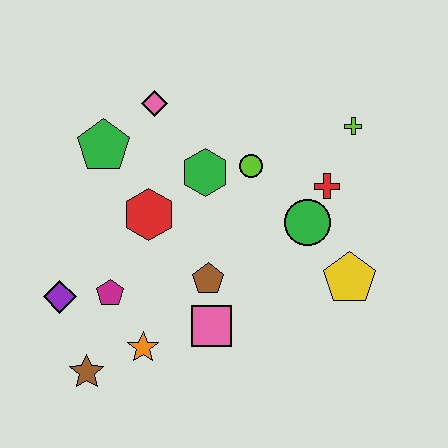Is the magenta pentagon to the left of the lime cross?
Yes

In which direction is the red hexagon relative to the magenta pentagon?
The red hexagon is above the magenta pentagon.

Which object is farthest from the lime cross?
The brown star is farthest from the lime cross.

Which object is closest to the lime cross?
The red cross is closest to the lime cross.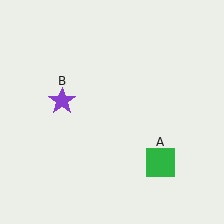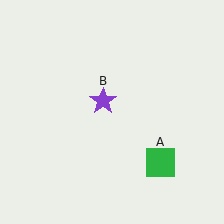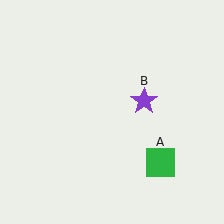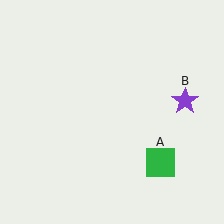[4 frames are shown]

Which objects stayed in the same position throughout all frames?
Green square (object A) remained stationary.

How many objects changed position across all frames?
1 object changed position: purple star (object B).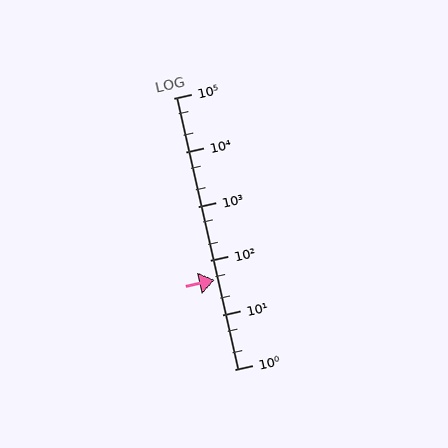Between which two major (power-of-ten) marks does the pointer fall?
The pointer is between 10 and 100.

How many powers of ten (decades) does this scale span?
The scale spans 5 decades, from 1 to 100000.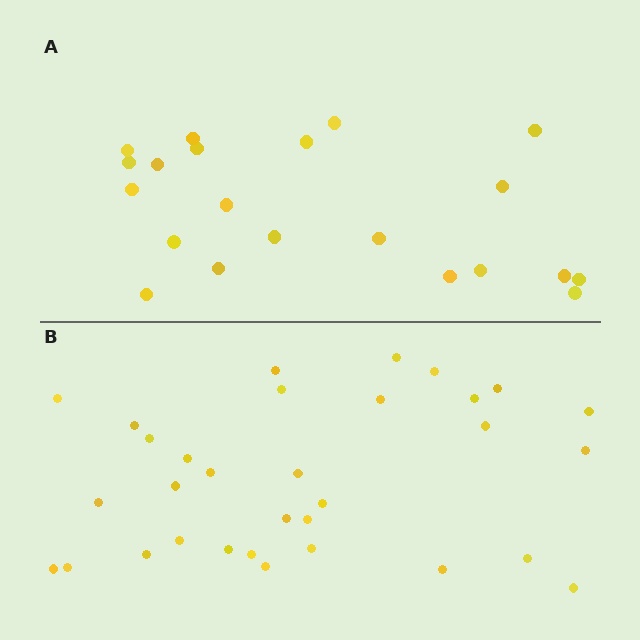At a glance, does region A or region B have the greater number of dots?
Region B (the bottom region) has more dots.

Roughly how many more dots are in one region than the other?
Region B has roughly 12 or so more dots than region A.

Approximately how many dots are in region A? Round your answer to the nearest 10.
About 20 dots. (The exact count is 21, which rounds to 20.)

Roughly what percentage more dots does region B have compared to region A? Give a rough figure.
About 50% more.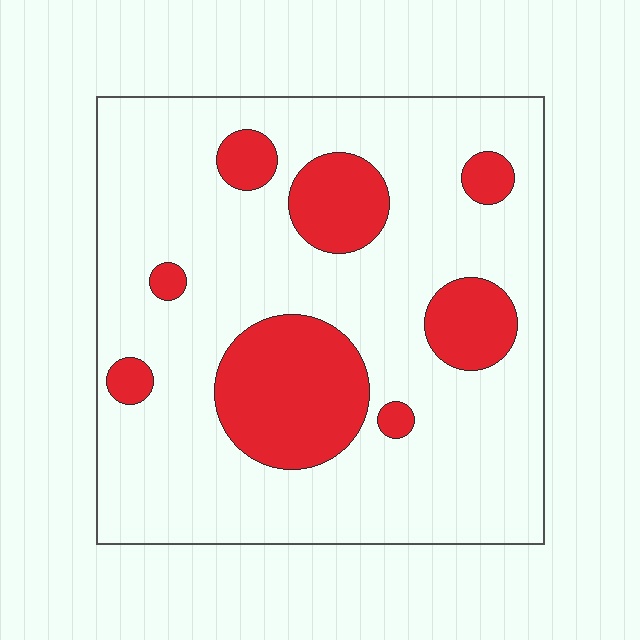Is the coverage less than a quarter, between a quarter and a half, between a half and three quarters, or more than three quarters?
Less than a quarter.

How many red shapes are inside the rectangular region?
8.